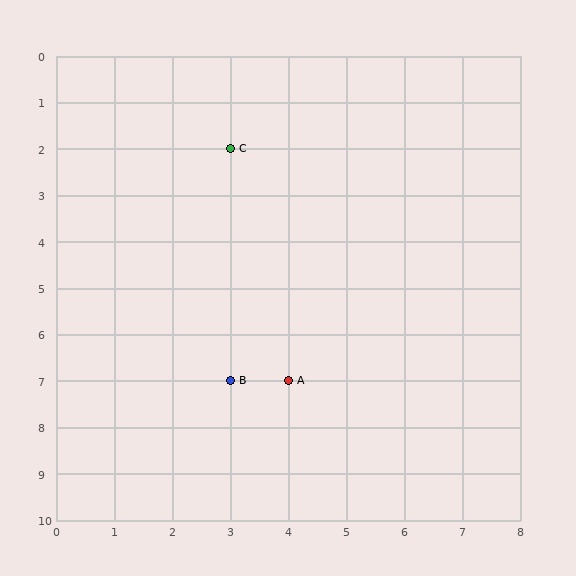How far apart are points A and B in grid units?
Points A and B are 1 column apart.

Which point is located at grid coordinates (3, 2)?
Point C is at (3, 2).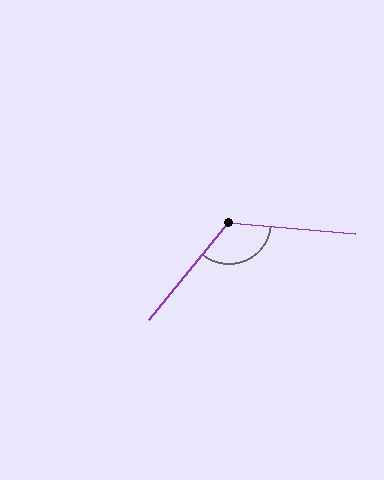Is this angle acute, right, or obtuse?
It is obtuse.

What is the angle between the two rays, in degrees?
Approximately 124 degrees.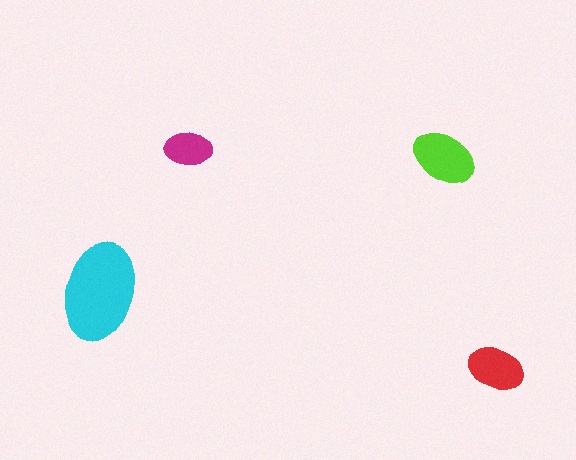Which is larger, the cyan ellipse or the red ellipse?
The cyan one.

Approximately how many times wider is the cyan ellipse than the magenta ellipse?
About 2 times wider.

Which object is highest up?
The magenta ellipse is topmost.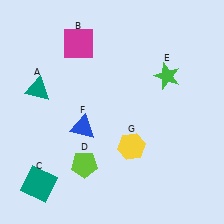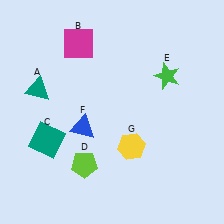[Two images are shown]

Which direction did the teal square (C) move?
The teal square (C) moved up.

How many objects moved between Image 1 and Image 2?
1 object moved between the two images.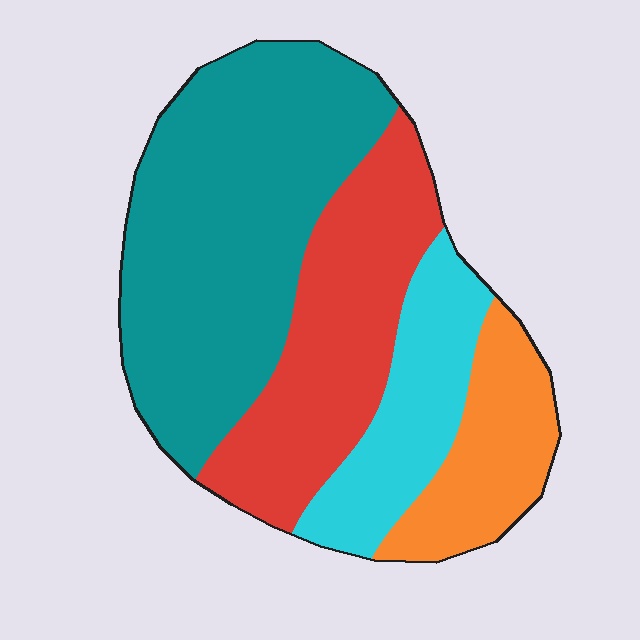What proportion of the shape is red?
Red takes up about one quarter (1/4) of the shape.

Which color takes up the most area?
Teal, at roughly 45%.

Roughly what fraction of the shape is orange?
Orange takes up about one eighth (1/8) of the shape.